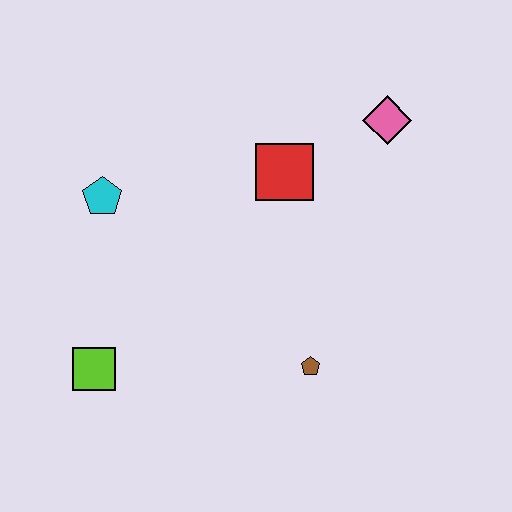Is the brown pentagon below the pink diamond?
Yes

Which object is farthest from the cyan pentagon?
The pink diamond is farthest from the cyan pentagon.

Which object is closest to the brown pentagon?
The red square is closest to the brown pentagon.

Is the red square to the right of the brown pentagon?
No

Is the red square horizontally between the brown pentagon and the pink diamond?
No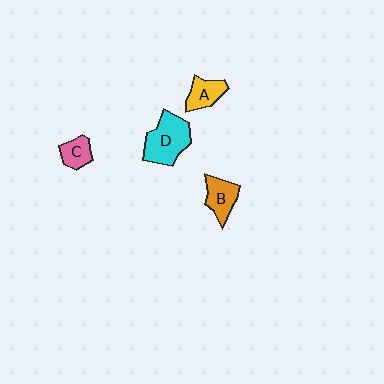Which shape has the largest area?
Shape D (cyan).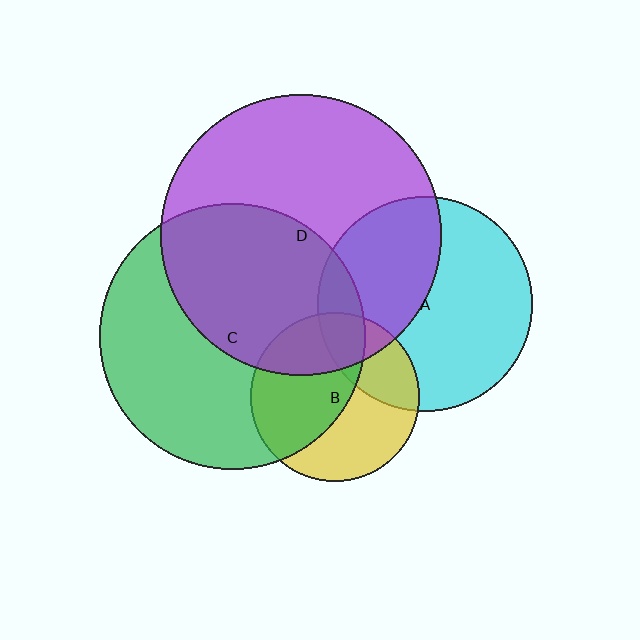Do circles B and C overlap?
Yes.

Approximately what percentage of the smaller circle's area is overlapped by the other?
Approximately 55%.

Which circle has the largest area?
Circle D (purple).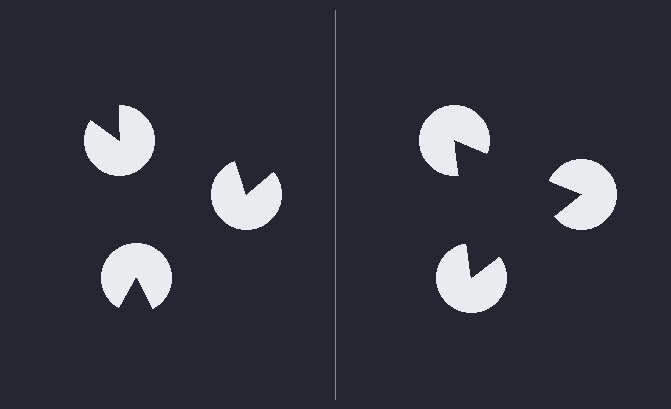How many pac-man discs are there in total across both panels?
6 — 3 on each side.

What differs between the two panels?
The pac-man discs are positioned identically on both sides; only the wedge orientations differ. On the right they align to a triangle; on the left they are misaligned.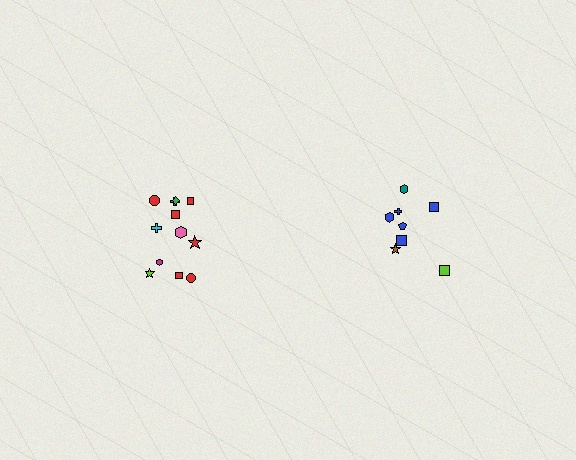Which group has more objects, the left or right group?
The left group.